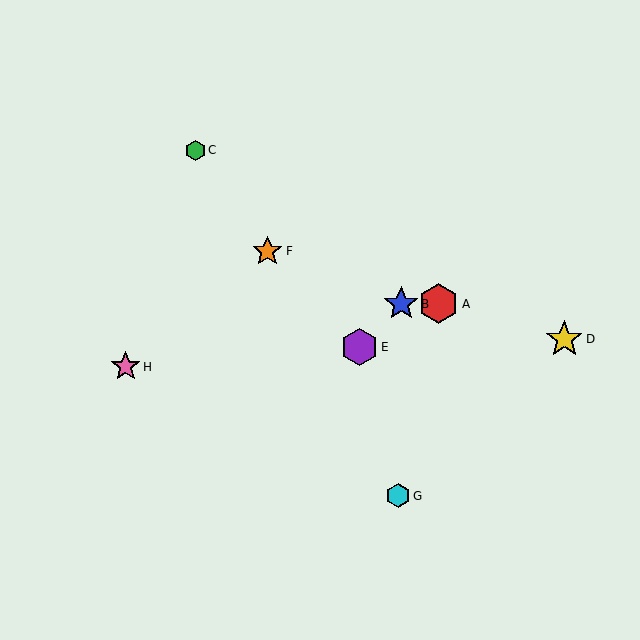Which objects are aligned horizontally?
Objects A, B are aligned horizontally.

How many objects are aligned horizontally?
2 objects (A, B) are aligned horizontally.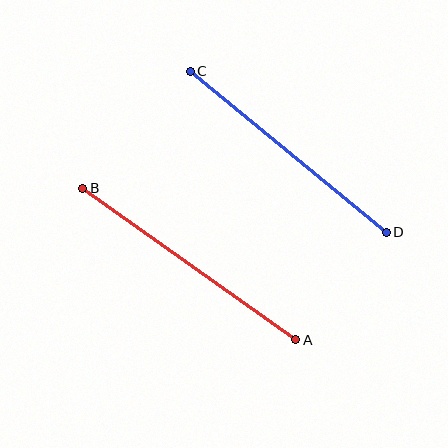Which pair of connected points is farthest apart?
Points A and B are farthest apart.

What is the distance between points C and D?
The distance is approximately 253 pixels.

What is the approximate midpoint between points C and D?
The midpoint is at approximately (288, 152) pixels.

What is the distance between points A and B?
The distance is approximately 261 pixels.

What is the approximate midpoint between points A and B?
The midpoint is at approximately (189, 264) pixels.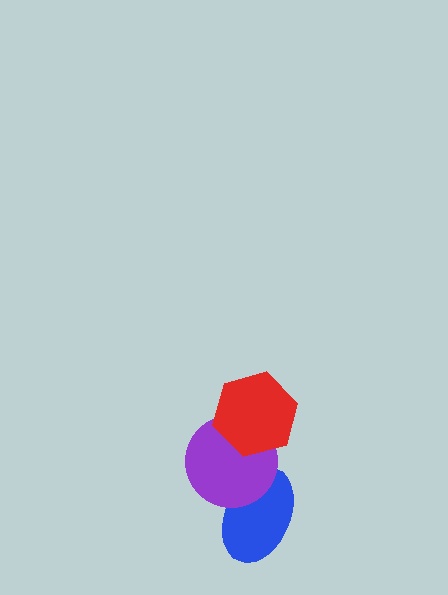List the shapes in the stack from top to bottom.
From top to bottom: the red hexagon, the purple circle, the blue ellipse.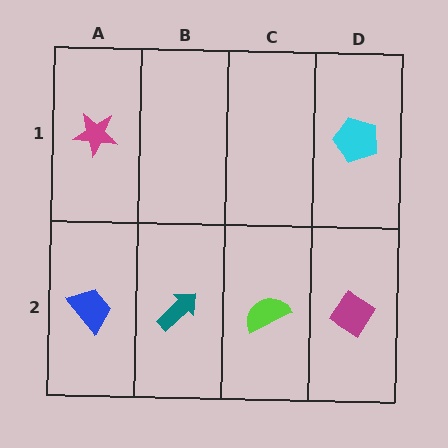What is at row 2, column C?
A lime semicircle.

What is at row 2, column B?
A teal arrow.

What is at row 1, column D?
A cyan pentagon.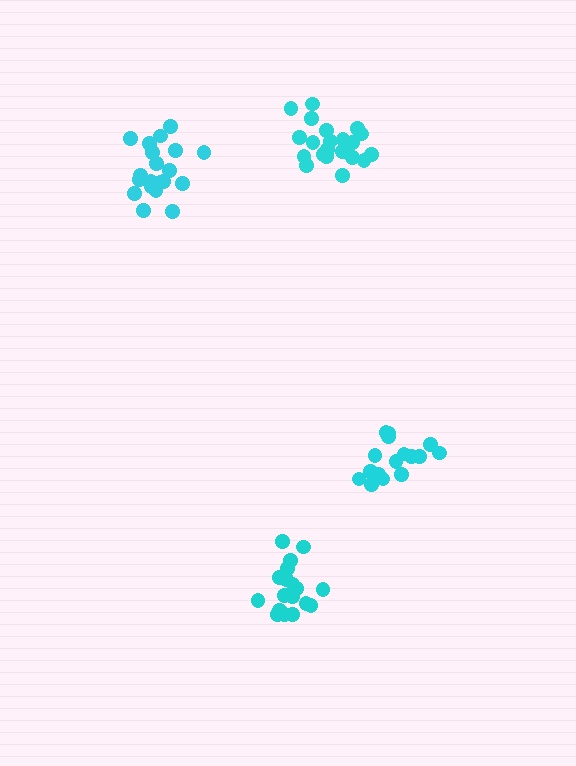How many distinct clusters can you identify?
There are 4 distinct clusters.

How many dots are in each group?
Group 1: 20 dots, Group 2: 18 dots, Group 3: 21 dots, Group 4: 16 dots (75 total).